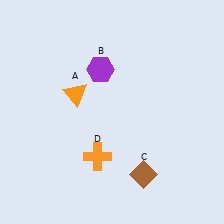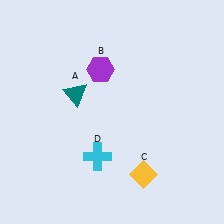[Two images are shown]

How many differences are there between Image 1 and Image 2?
There are 3 differences between the two images.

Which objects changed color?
A changed from orange to teal. C changed from brown to yellow. D changed from orange to cyan.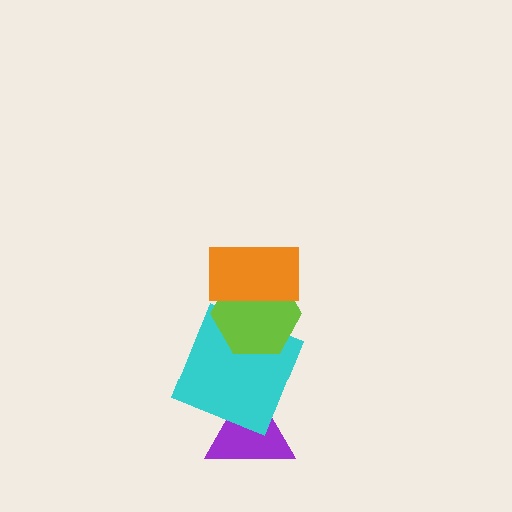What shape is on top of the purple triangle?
The cyan square is on top of the purple triangle.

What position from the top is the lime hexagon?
The lime hexagon is 2nd from the top.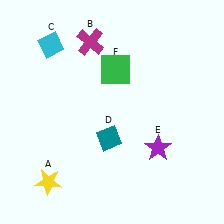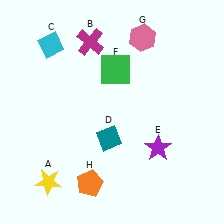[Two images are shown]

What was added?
A pink hexagon (G), an orange pentagon (H) were added in Image 2.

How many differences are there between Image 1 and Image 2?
There are 2 differences between the two images.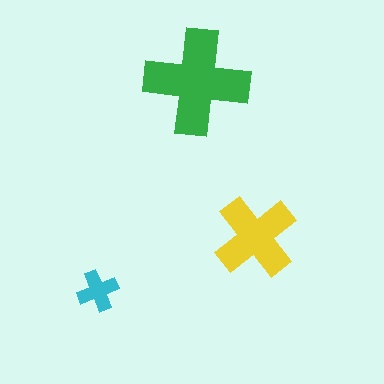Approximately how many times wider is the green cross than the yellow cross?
About 1.5 times wider.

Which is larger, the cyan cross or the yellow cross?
The yellow one.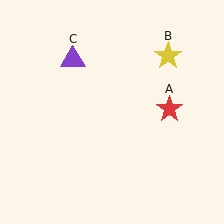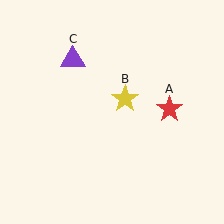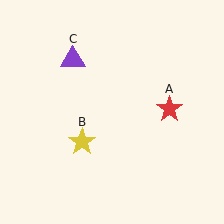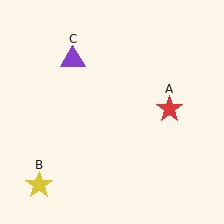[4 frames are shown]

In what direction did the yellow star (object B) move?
The yellow star (object B) moved down and to the left.